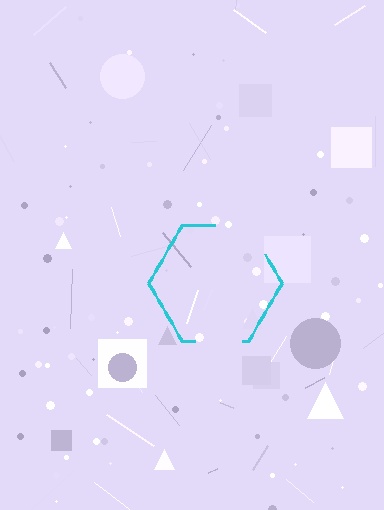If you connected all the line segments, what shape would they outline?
They would outline a hexagon.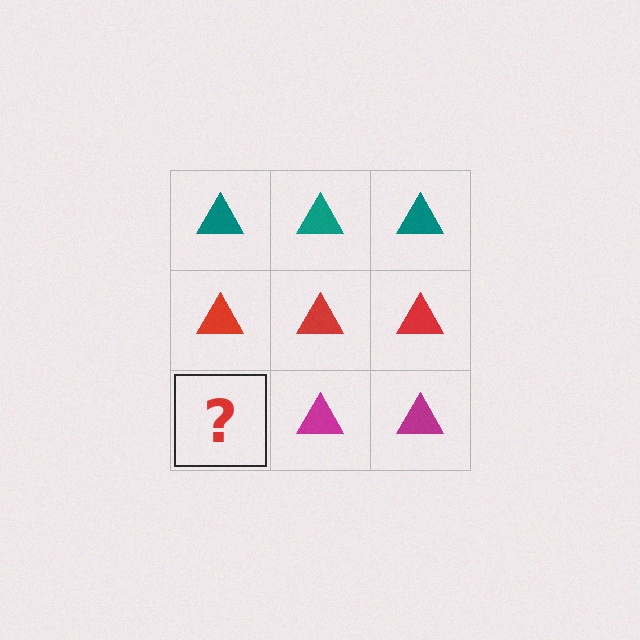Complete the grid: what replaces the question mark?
The question mark should be replaced with a magenta triangle.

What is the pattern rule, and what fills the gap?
The rule is that each row has a consistent color. The gap should be filled with a magenta triangle.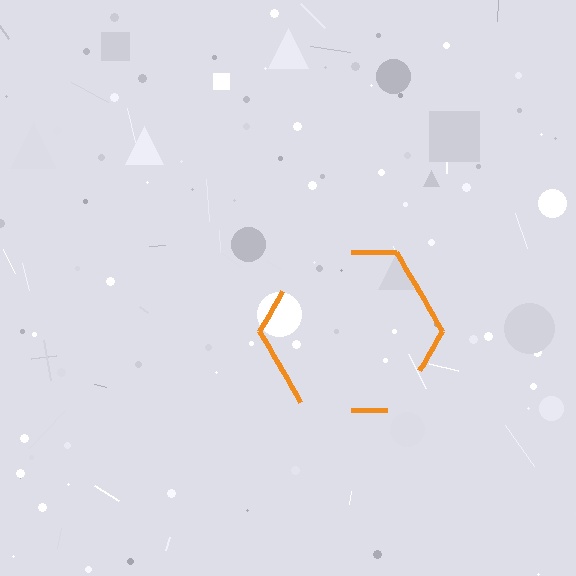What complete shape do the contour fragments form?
The contour fragments form a hexagon.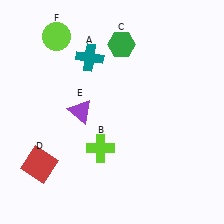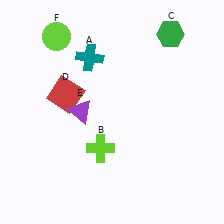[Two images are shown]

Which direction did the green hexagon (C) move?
The green hexagon (C) moved right.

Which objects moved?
The objects that moved are: the green hexagon (C), the red square (D).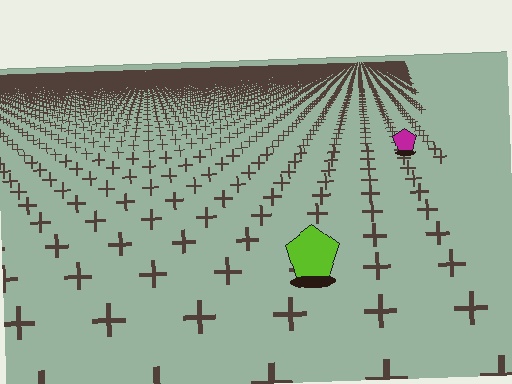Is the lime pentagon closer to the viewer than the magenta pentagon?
Yes. The lime pentagon is closer — you can tell from the texture gradient: the ground texture is coarser near it.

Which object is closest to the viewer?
The lime pentagon is closest. The texture marks near it are larger and more spread out.